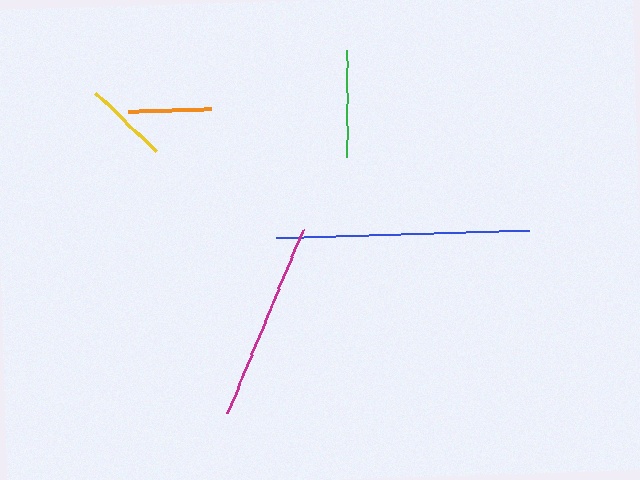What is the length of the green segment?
The green segment is approximately 107 pixels long.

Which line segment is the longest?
The blue line is the longest at approximately 253 pixels.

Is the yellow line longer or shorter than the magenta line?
The magenta line is longer than the yellow line.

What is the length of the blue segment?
The blue segment is approximately 253 pixels long.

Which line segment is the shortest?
The orange line is the shortest at approximately 83 pixels.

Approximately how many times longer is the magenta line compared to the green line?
The magenta line is approximately 1.9 times the length of the green line.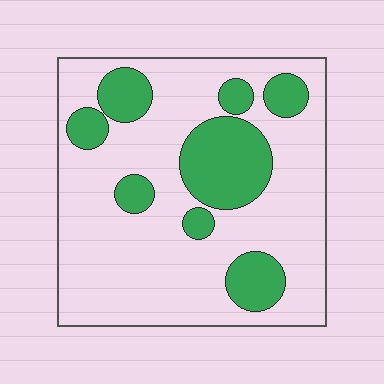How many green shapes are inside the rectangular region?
8.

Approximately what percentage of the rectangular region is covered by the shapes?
Approximately 25%.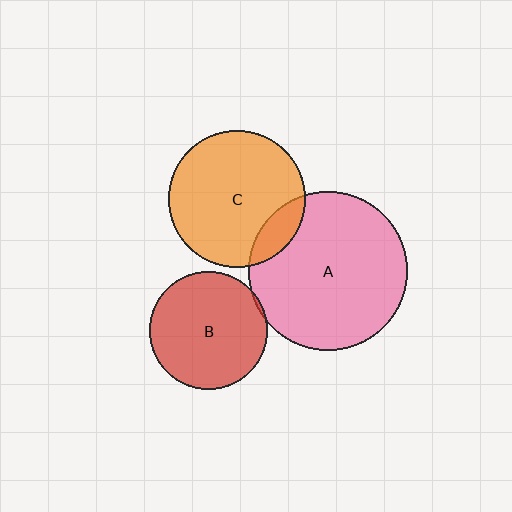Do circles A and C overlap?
Yes.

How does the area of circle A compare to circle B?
Approximately 1.8 times.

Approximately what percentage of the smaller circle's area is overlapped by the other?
Approximately 15%.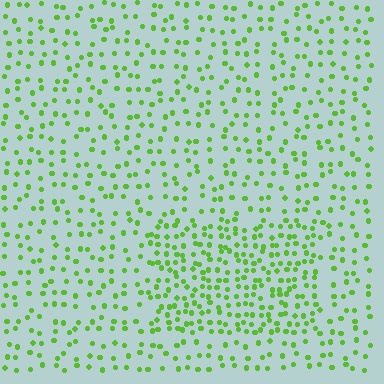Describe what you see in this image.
The image contains small lime elements arranged at two different densities. A rectangle-shaped region is visible where the elements are more densely packed than the surrounding area.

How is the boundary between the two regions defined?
The boundary is defined by a change in element density (approximately 2.0x ratio). All elements are the same color, size, and shape.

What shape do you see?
I see a rectangle.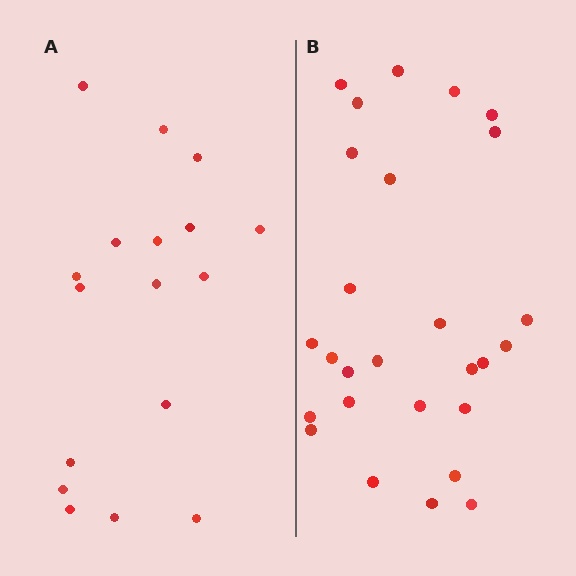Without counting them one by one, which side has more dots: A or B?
Region B (the right region) has more dots.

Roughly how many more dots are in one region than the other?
Region B has roughly 10 or so more dots than region A.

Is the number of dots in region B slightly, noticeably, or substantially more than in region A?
Region B has substantially more. The ratio is roughly 1.6 to 1.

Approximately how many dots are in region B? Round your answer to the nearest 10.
About 30 dots. (The exact count is 27, which rounds to 30.)